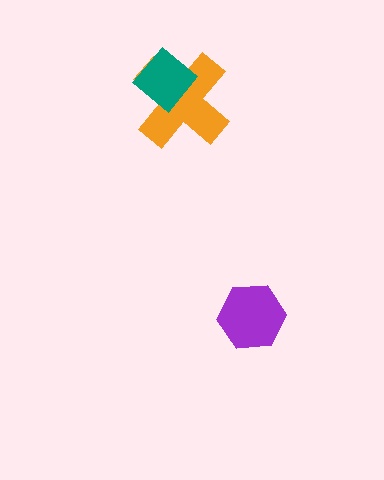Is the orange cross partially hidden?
Yes, it is partially covered by another shape.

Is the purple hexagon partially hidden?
No, no other shape covers it.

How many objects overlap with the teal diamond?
1 object overlaps with the teal diamond.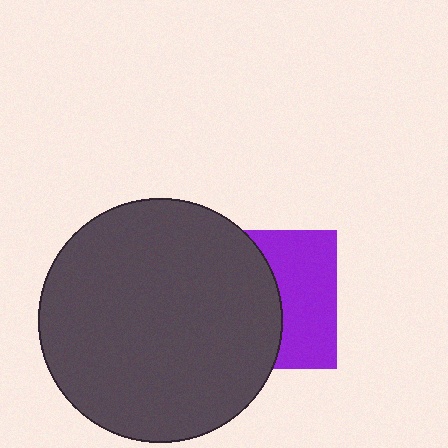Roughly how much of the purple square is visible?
About half of it is visible (roughly 46%).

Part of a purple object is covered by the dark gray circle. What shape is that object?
It is a square.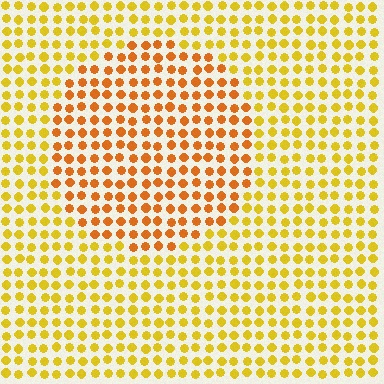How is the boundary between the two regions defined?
The boundary is defined purely by a slight shift in hue (about 27 degrees). Spacing, size, and orientation are identical on both sides.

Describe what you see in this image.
The image is filled with small yellow elements in a uniform arrangement. A circle-shaped region is visible where the elements are tinted to a slightly different hue, forming a subtle color boundary.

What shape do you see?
I see a circle.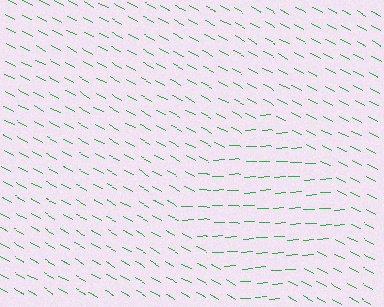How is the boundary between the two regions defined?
The boundary is defined purely by a change in line orientation (approximately 30 degrees difference). All lines are the same color and thickness.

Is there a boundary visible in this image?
Yes, there is a texture boundary formed by a change in line orientation.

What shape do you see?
I see a diamond.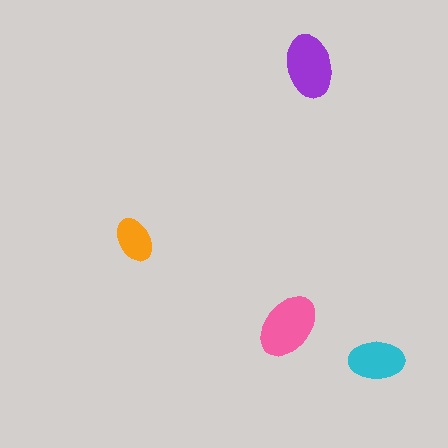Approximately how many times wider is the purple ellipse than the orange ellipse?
About 1.5 times wider.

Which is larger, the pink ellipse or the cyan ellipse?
The pink one.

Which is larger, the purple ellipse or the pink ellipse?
The pink one.